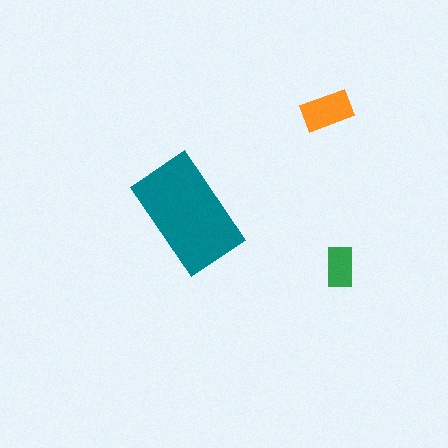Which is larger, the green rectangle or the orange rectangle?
The orange one.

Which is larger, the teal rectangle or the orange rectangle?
The teal one.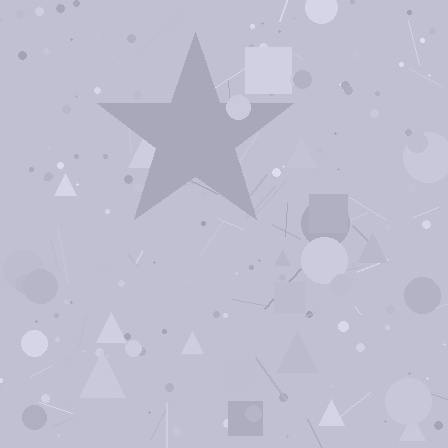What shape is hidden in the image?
A star is hidden in the image.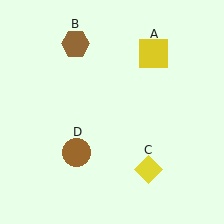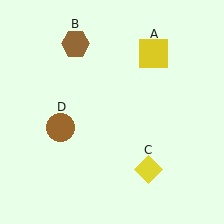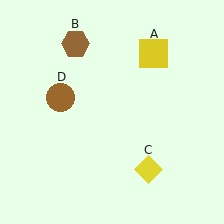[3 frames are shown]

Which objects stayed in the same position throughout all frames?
Yellow square (object A) and brown hexagon (object B) and yellow diamond (object C) remained stationary.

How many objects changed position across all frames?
1 object changed position: brown circle (object D).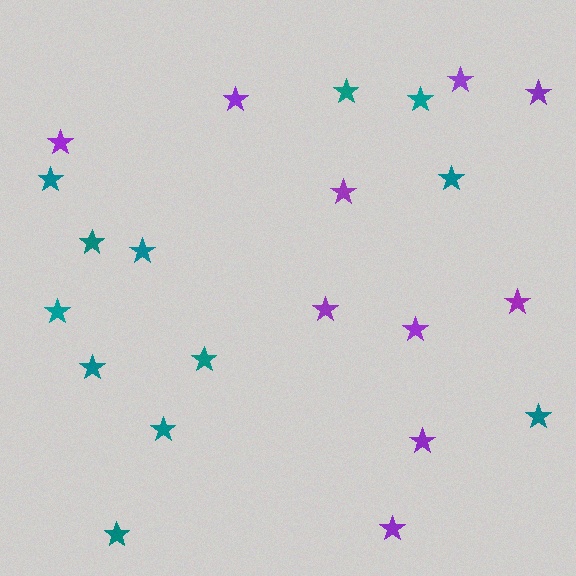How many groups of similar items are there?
There are 2 groups: one group of teal stars (12) and one group of purple stars (10).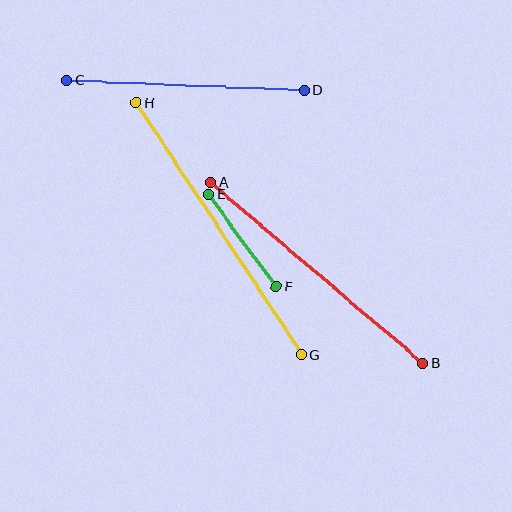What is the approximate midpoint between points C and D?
The midpoint is at approximately (185, 85) pixels.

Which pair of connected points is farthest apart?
Points G and H are farthest apart.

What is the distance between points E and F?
The distance is approximately 114 pixels.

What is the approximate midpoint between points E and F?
The midpoint is at approximately (242, 241) pixels.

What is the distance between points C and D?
The distance is approximately 238 pixels.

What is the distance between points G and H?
The distance is approximately 301 pixels.